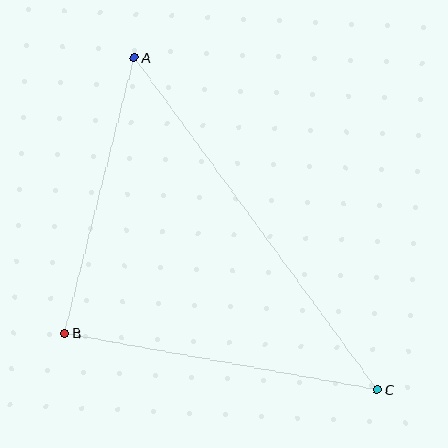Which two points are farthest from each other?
Points A and C are farthest from each other.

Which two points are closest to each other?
Points A and B are closest to each other.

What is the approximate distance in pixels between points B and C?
The distance between B and C is approximately 317 pixels.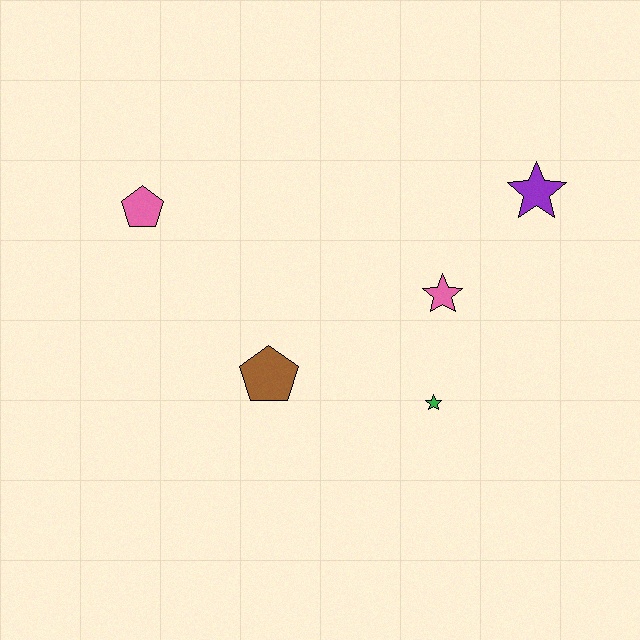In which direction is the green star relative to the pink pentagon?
The green star is to the right of the pink pentagon.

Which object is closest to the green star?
The pink star is closest to the green star.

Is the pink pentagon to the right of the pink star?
No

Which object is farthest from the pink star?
The pink pentagon is farthest from the pink star.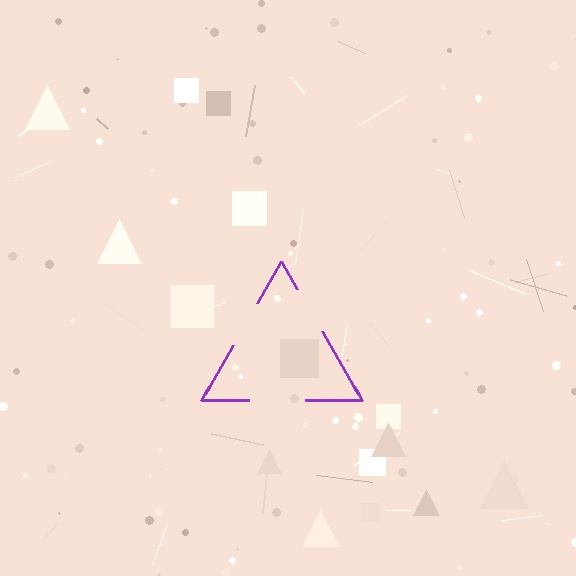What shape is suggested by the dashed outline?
The dashed outline suggests a triangle.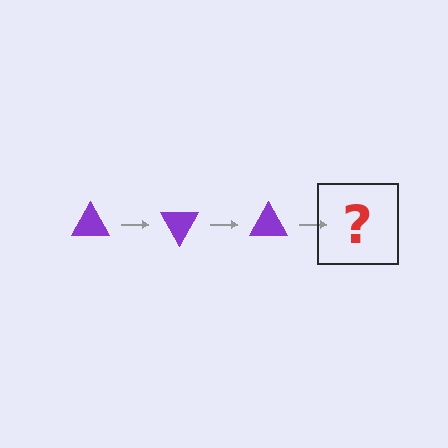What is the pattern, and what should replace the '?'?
The pattern is that the triangle rotates 60 degrees each step. The '?' should be a purple triangle rotated 180 degrees.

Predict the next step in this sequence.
The next step is a purple triangle rotated 180 degrees.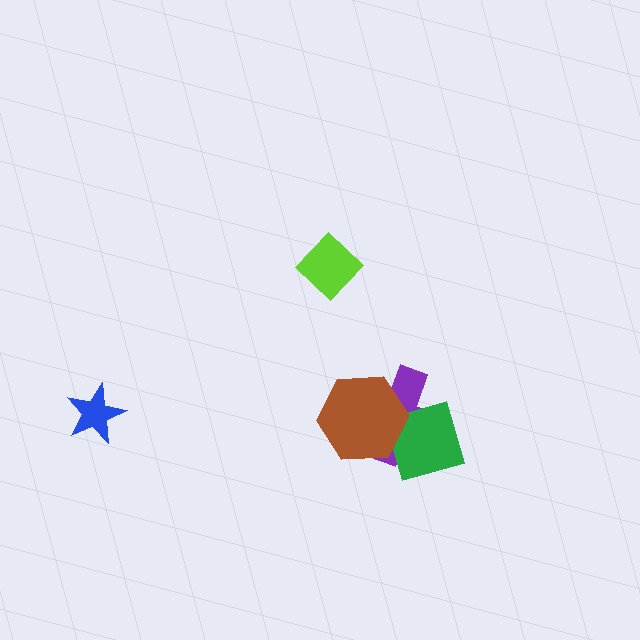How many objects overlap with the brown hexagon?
2 objects overlap with the brown hexagon.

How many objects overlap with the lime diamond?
0 objects overlap with the lime diamond.